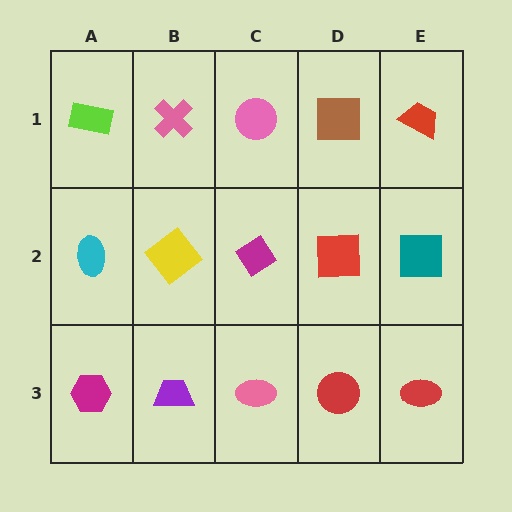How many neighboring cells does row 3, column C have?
3.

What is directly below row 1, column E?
A teal square.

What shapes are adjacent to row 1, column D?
A red square (row 2, column D), a pink circle (row 1, column C), a red trapezoid (row 1, column E).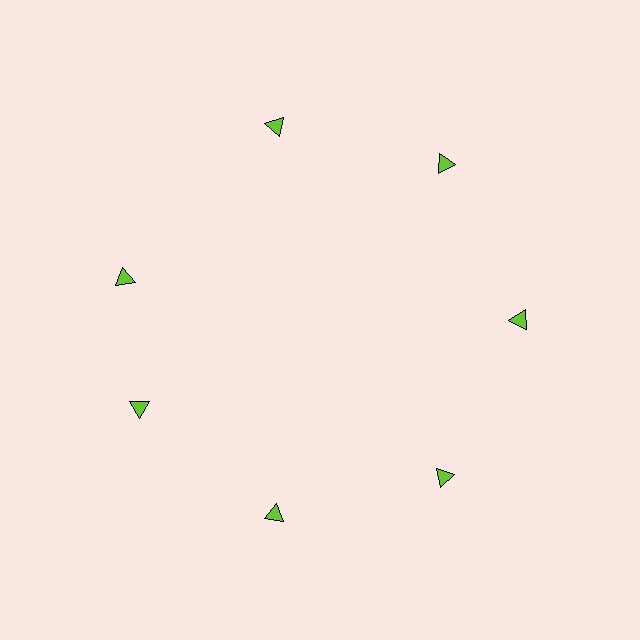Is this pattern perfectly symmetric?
No. The 7 lime triangles are arranged in a ring, but one element near the 10 o'clock position is rotated out of alignment along the ring, breaking the 7-fold rotational symmetry.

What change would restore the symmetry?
The symmetry would be restored by rotating it back into even spacing with its neighbors so that all 7 triangles sit at equal angles and equal distance from the center.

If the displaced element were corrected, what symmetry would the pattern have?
It would have 7-fold rotational symmetry — the pattern would map onto itself every 51 degrees.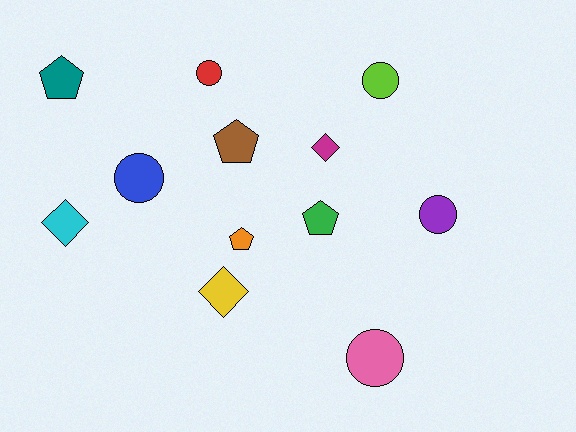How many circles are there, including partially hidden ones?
There are 5 circles.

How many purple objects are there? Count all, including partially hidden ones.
There is 1 purple object.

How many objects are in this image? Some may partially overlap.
There are 12 objects.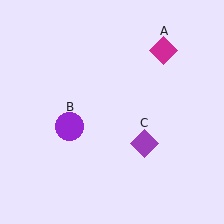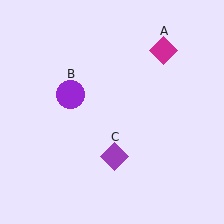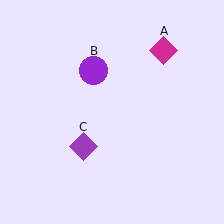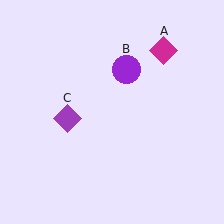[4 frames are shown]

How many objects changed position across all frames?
2 objects changed position: purple circle (object B), purple diamond (object C).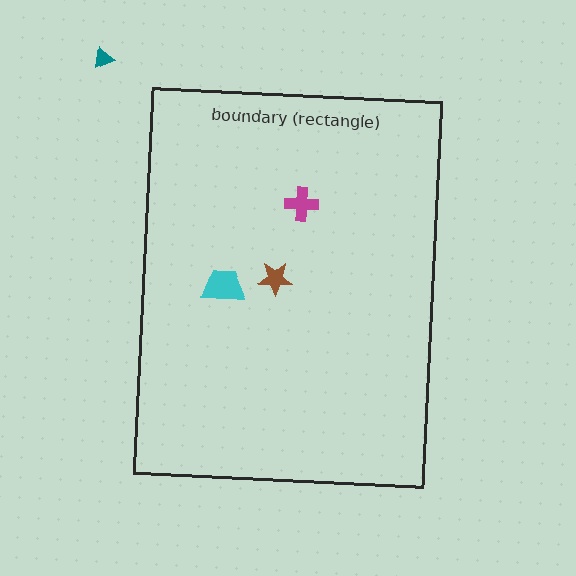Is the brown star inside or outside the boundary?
Inside.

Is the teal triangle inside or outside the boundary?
Outside.